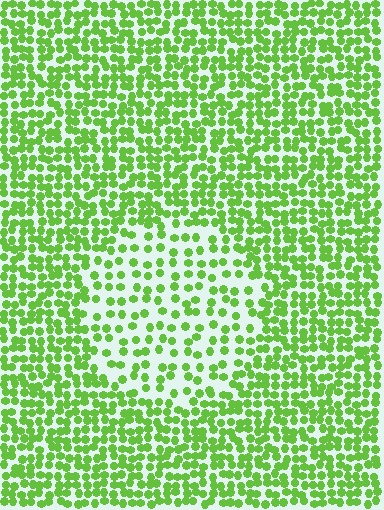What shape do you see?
I see a circle.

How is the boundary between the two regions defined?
The boundary is defined by a change in element density (approximately 2.0x ratio). All elements are the same color, size, and shape.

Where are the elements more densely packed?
The elements are more densely packed outside the circle boundary.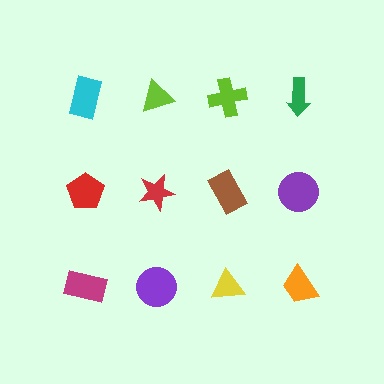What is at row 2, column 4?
A purple circle.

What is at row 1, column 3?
A lime cross.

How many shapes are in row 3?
4 shapes.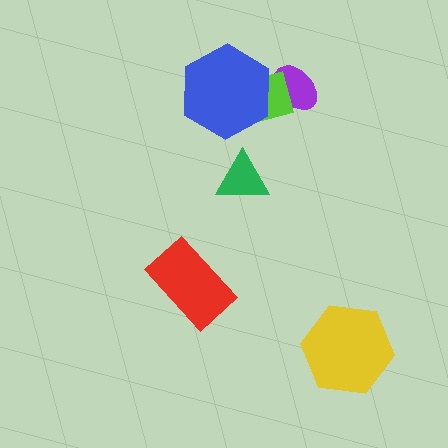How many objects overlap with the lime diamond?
2 objects overlap with the lime diamond.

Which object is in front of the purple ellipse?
The lime diamond is in front of the purple ellipse.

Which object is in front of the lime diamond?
The blue hexagon is in front of the lime diamond.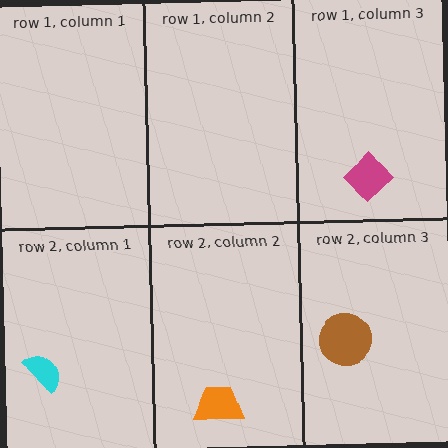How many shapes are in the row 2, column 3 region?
1.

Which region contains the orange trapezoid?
The row 2, column 2 region.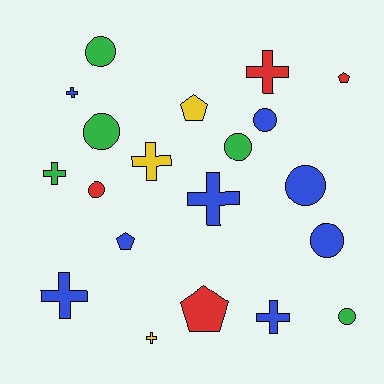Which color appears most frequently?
Blue, with 8 objects.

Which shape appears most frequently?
Circle, with 8 objects.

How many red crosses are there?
There is 1 red cross.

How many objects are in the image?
There are 20 objects.